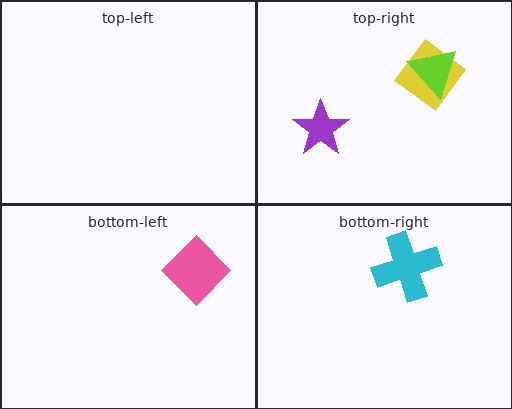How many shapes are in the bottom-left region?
1.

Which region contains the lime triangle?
The top-right region.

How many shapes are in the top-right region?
3.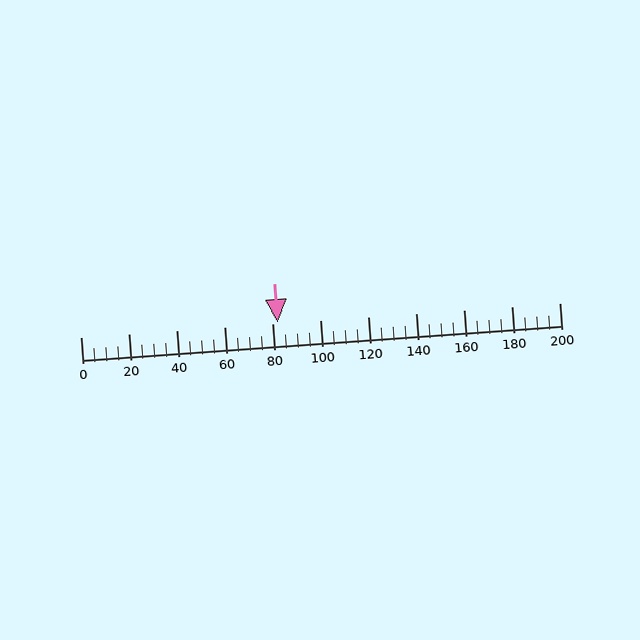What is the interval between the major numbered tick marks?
The major tick marks are spaced 20 units apart.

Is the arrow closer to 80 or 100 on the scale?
The arrow is closer to 80.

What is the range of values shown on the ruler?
The ruler shows values from 0 to 200.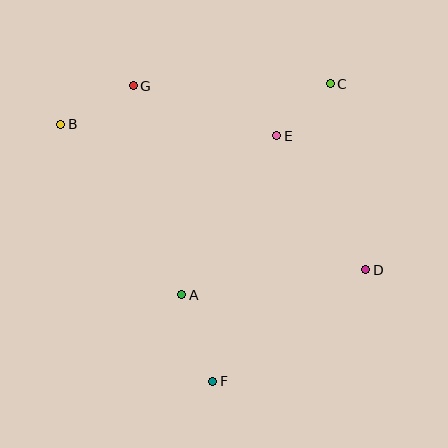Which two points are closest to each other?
Points C and E are closest to each other.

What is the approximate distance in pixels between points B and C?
The distance between B and C is approximately 272 pixels.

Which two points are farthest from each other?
Points B and D are farthest from each other.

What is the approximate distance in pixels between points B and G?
The distance between B and G is approximately 82 pixels.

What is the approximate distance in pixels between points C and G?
The distance between C and G is approximately 197 pixels.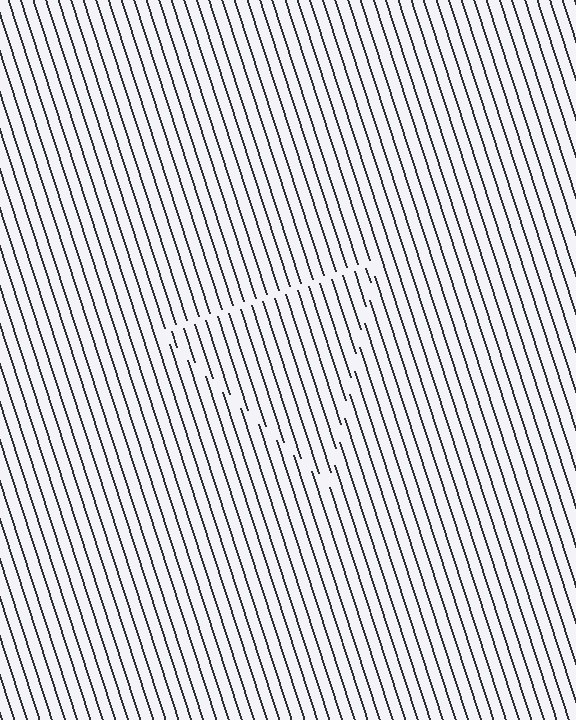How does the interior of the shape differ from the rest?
The interior of the shape contains the same grating, shifted by half a period — the contour is defined by the phase discontinuity where line-ends from the inner and outer gratings abut.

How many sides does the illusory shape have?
3 sides — the line-ends trace a triangle.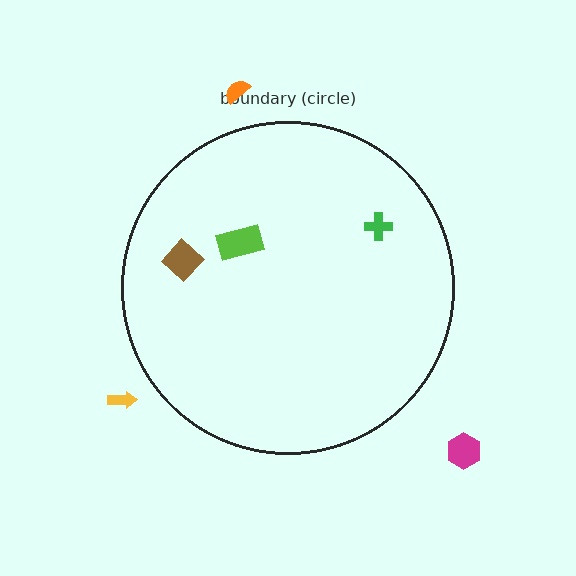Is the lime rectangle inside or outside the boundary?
Inside.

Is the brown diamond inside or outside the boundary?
Inside.